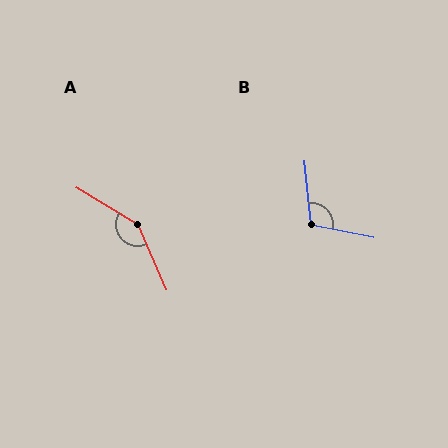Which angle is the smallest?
B, at approximately 108 degrees.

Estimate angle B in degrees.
Approximately 108 degrees.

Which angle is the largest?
A, at approximately 145 degrees.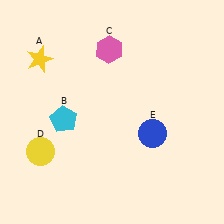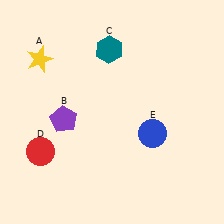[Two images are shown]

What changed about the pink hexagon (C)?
In Image 1, C is pink. In Image 2, it changed to teal.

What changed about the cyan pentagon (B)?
In Image 1, B is cyan. In Image 2, it changed to purple.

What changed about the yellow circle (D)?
In Image 1, D is yellow. In Image 2, it changed to red.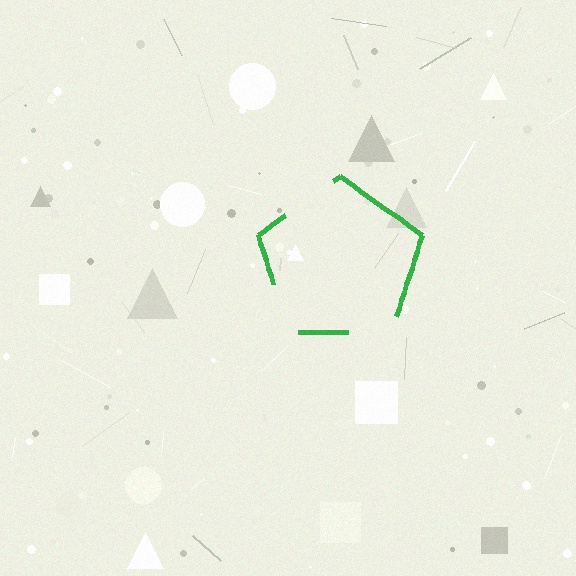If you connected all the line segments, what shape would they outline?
They would outline a pentagon.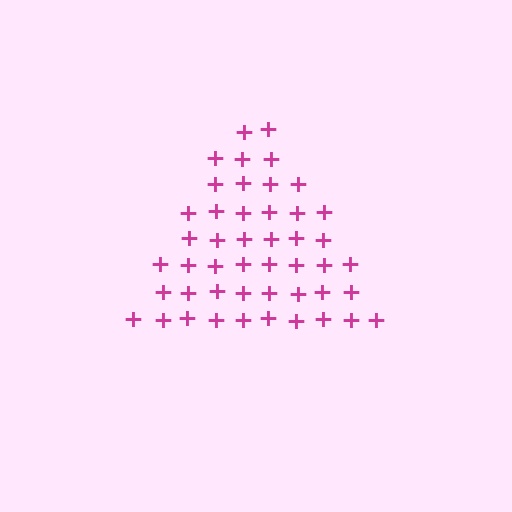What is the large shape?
The large shape is a triangle.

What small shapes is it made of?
It is made of small plus signs.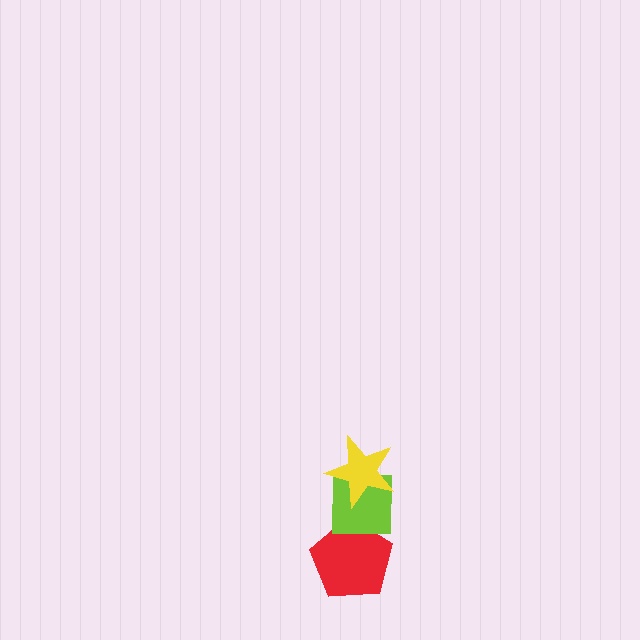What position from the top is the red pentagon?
The red pentagon is 3rd from the top.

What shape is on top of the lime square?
The yellow star is on top of the lime square.